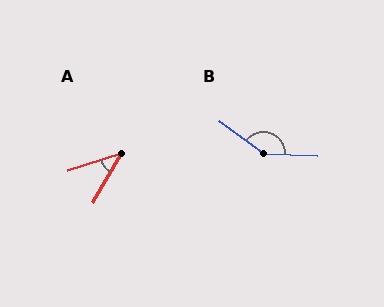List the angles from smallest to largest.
A (42°), B (145°).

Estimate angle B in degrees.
Approximately 145 degrees.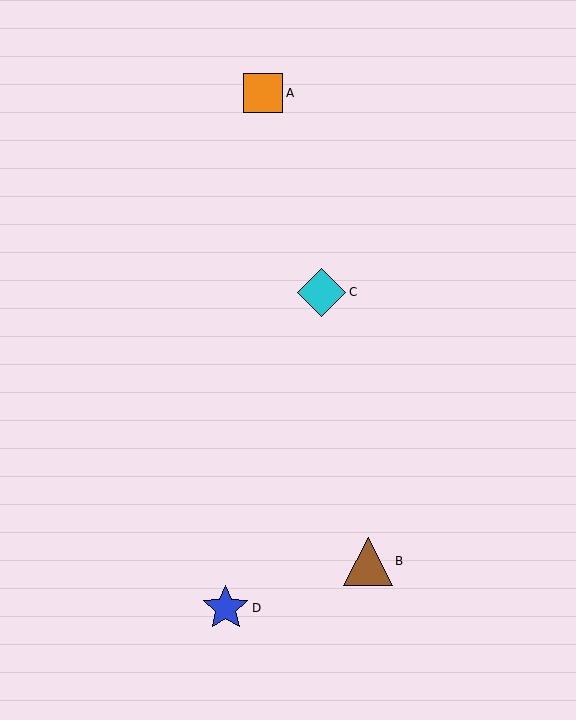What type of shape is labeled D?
Shape D is a blue star.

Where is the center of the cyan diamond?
The center of the cyan diamond is at (322, 292).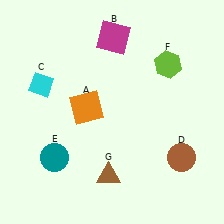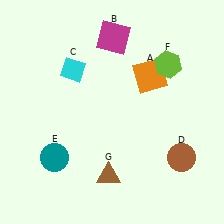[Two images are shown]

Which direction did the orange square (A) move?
The orange square (A) moved right.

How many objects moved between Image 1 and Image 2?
2 objects moved between the two images.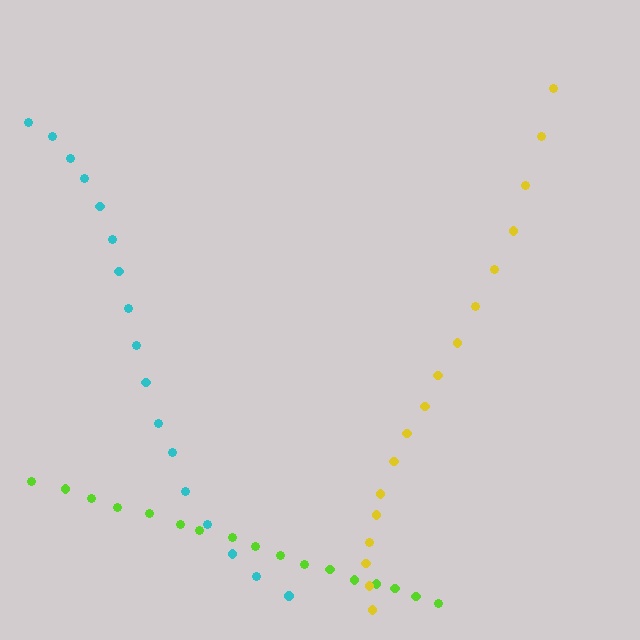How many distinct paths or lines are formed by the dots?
There are 3 distinct paths.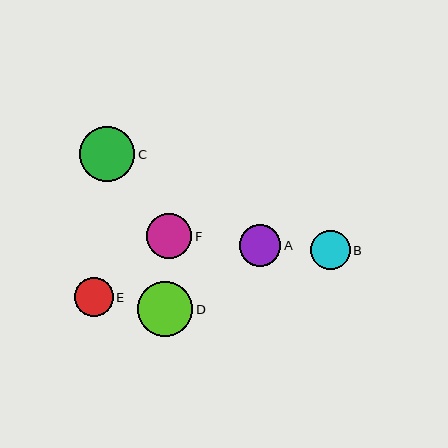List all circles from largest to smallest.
From largest to smallest: C, D, F, A, B, E.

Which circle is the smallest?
Circle E is the smallest with a size of approximately 39 pixels.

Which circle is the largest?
Circle C is the largest with a size of approximately 56 pixels.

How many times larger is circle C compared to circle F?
Circle C is approximately 1.2 times the size of circle F.